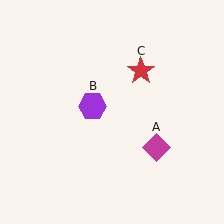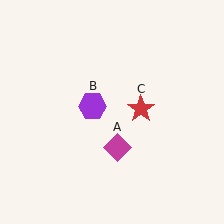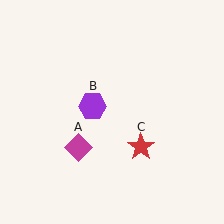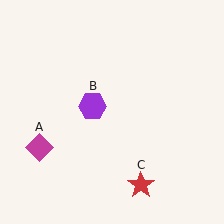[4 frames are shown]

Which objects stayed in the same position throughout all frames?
Purple hexagon (object B) remained stationary.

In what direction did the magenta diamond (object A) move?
The magenta diamond (object A) moved left.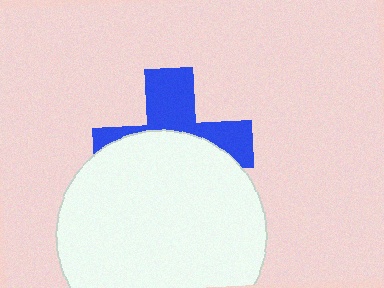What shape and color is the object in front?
The object in front is a white circle.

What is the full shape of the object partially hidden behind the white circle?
The partially hidden object is a blue cross.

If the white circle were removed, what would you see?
You would see the complete blue cross.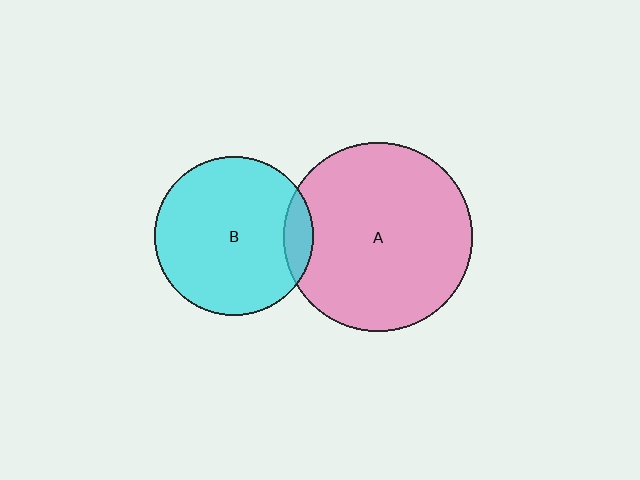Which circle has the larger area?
Circle A (pink).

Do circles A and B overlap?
Yes.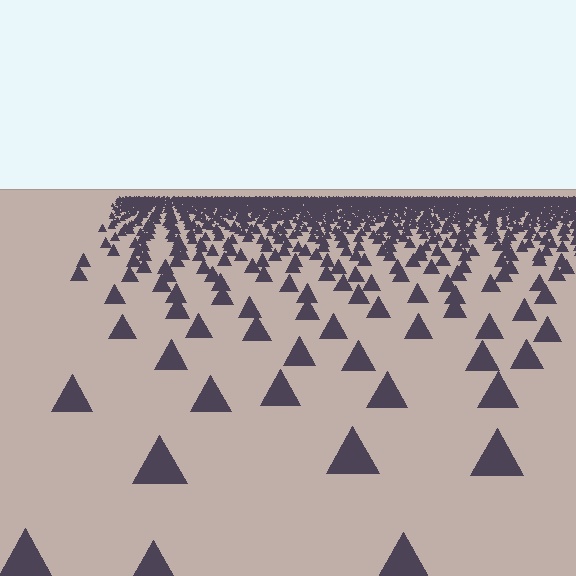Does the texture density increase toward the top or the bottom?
Density increases toward the top.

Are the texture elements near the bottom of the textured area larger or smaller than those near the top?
Larger. Near the bottom, elements are closer to the viewer and appear at a bigger on-screen size.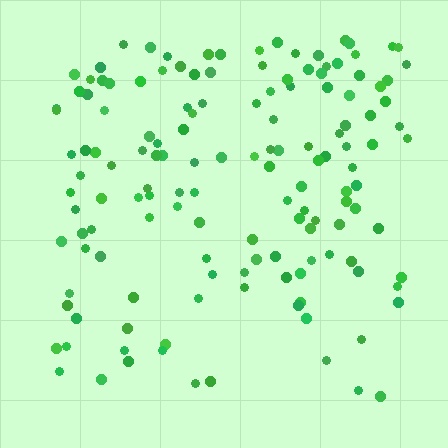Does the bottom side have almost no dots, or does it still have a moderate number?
Still a moderate number, just noticeably fewer than the top.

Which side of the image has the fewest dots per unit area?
The bottom.